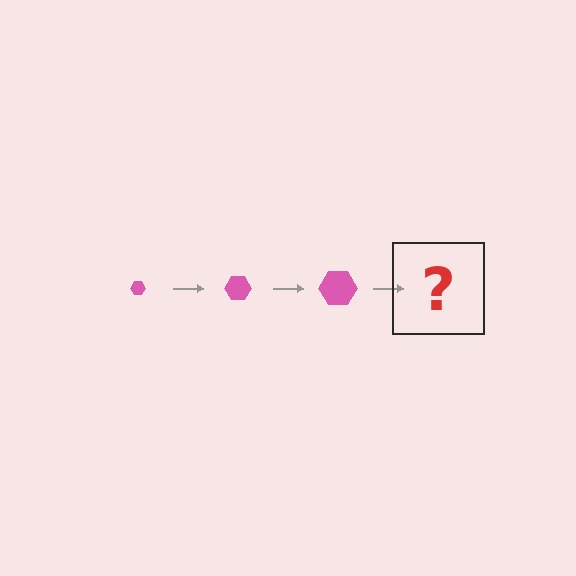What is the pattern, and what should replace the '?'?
The pattern is that the hexagon gets progressively larger each step. The '?' should be a pink hexagon, larger than the previous one.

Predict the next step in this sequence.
The next step is a pink hexagon, larger than the previous one.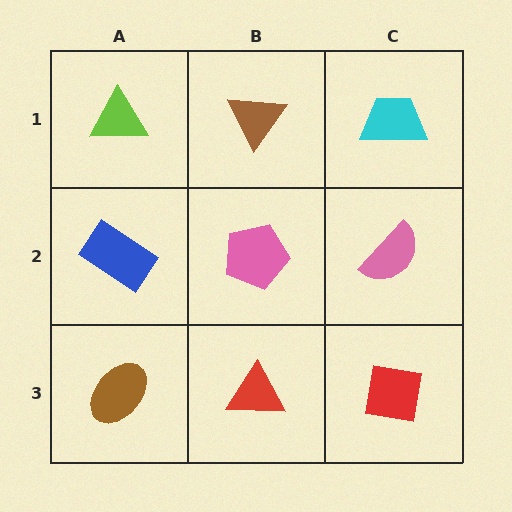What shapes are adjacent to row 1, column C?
A pink semicircle (row 2, column C), a brown triangle (row 1, column B).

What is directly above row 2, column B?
A brown triangle.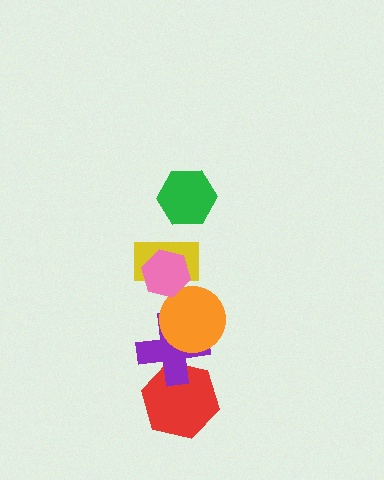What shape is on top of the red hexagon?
The purple cross is on top of the red hexagon.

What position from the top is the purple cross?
The purple cross is 5th from the top.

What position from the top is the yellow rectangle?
The yellow rectangle is 3rd from the top.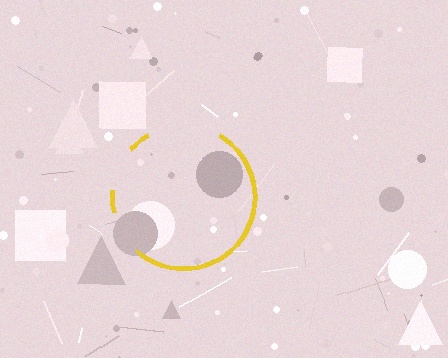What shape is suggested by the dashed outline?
The dashed outline suggests a circle.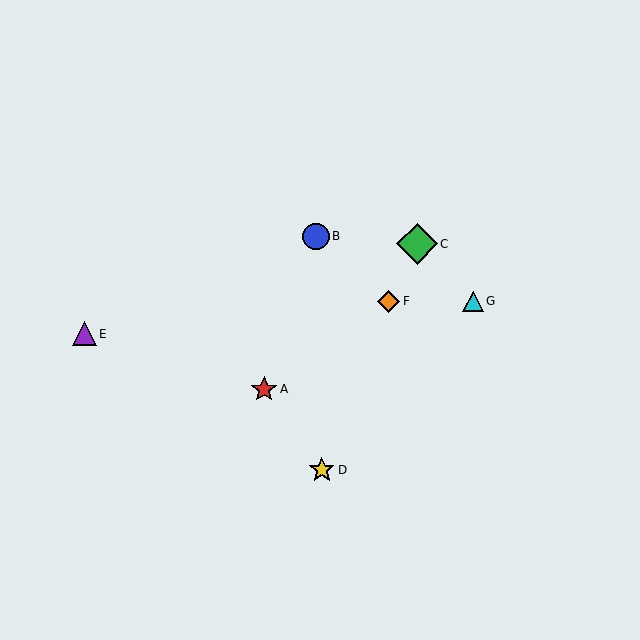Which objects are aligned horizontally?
Objects F, G are aligned horizontally.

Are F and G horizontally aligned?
Yes, both are at y≈301.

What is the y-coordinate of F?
Object F is at y≈301.